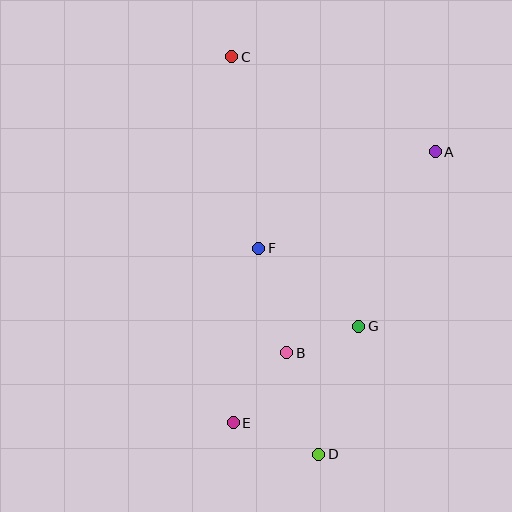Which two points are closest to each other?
Points B and G are closest to each other.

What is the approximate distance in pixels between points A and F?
The distance between A and F is approximately 201 pixels.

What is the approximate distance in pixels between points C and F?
The distance between C and F is approximately 193 pixels.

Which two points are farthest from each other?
Points C and D are farthest from each other.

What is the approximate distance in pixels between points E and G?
The distance between E and G is approximately 158 pixels.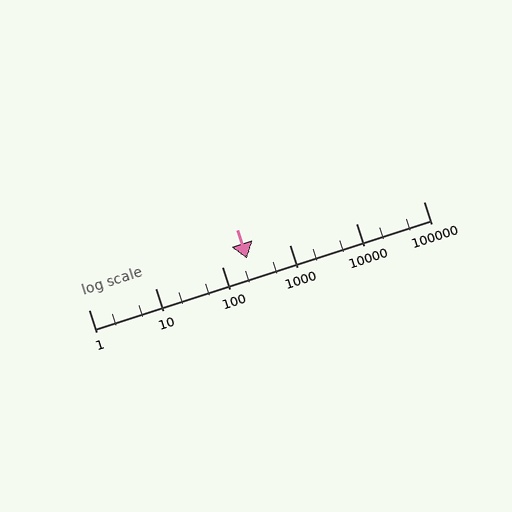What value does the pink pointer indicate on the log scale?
The pointer indicates approximately 230.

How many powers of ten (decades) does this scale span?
The scale spans 5 decades, from 1 to 100000.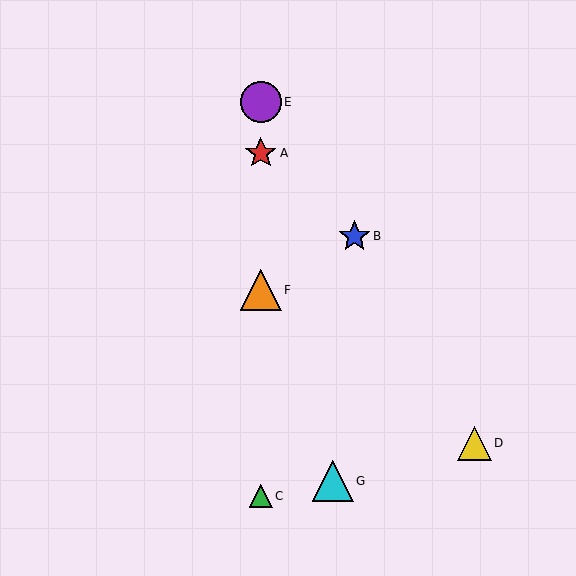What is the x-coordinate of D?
Object D is at x≈474.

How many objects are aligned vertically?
4 objects (A, C, E, F) are aligned vertically.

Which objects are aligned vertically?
Objects A, C, E, F are aligned vertically.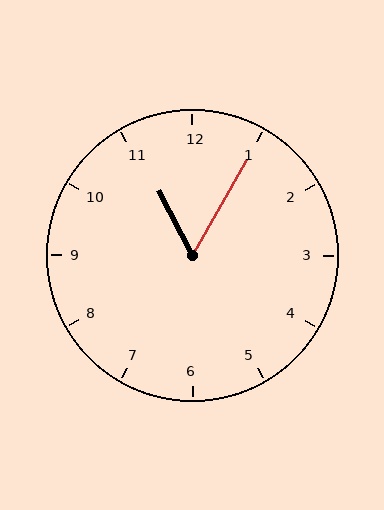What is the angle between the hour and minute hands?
Approximately 58 degrees.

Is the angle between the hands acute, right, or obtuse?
It is acute.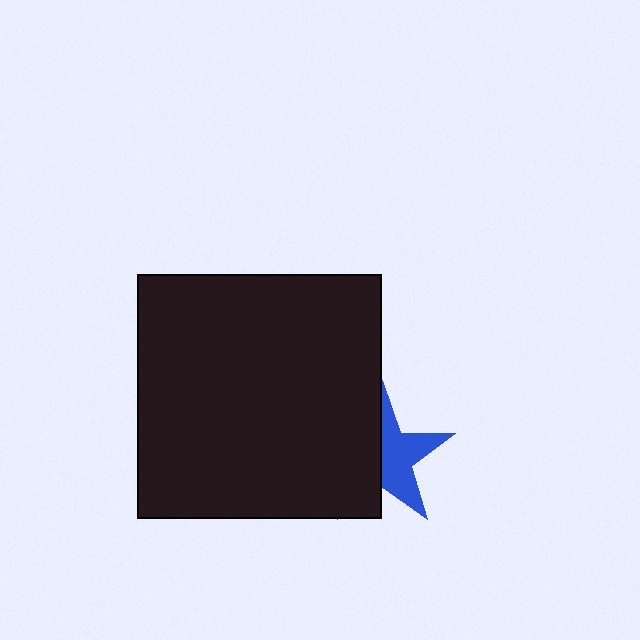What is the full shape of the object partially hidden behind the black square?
The partially hidden object is a blue star.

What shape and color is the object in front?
The object in front is a black square.